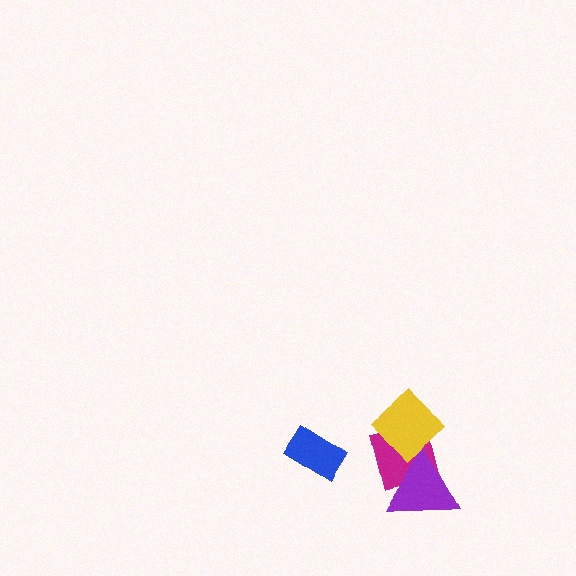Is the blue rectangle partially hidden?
No, no other shape covers it.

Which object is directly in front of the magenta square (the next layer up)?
The purple triangle is directly in front of the magenta square.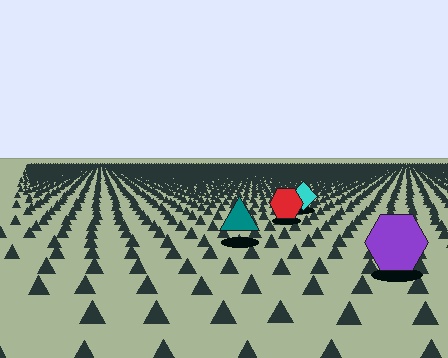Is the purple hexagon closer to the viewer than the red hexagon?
Yes. The purple hexagon is closer — you can tell from the texture gradient: the ground texture is coarser near it.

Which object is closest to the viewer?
The purple hexagon is closest. The texture marks near it are larger and more spread out.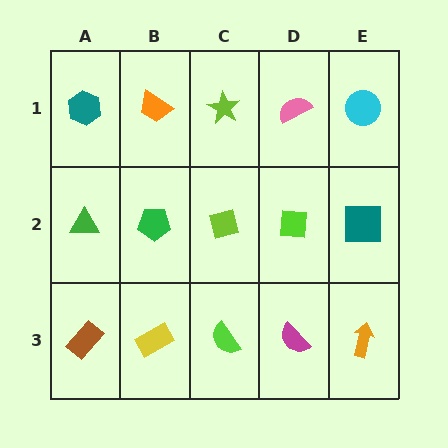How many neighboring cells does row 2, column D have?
4.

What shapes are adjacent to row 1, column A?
A green triangle (row 2, column A), an orange trapezoid (row 1, column B).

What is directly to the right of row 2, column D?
A teal square.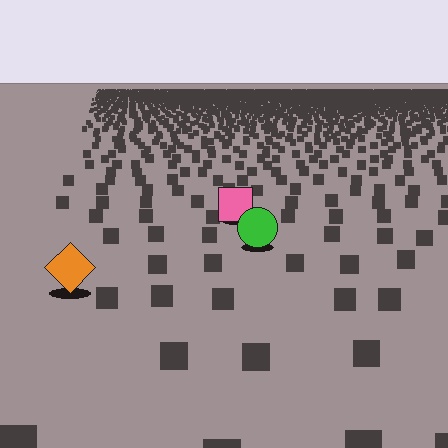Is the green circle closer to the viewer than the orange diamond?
No. The orange diamond is closer — you can tell from the texture gradient: the ground texture is coarser near it.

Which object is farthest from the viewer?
The pink square is farthest from the viewer. It appears smaller and the ground texture around it is denser.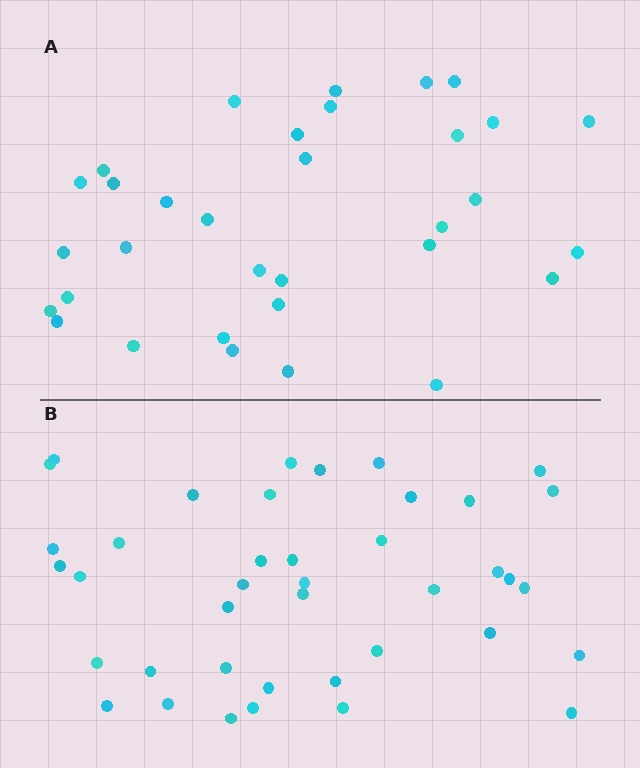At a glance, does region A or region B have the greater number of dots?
Region B (the bottom region) has more dots.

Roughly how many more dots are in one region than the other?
Region B has roughly 8 or so more dots than region A.